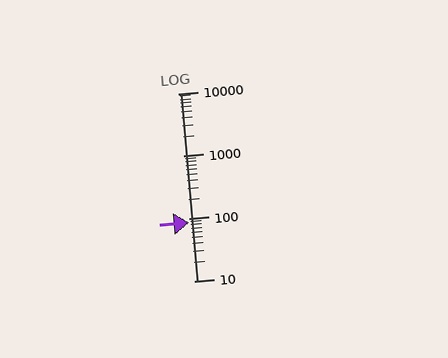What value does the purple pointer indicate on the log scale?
The pointer indicates approximately 87.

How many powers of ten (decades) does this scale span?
The scale spans 3 decades, from 10 to 10000.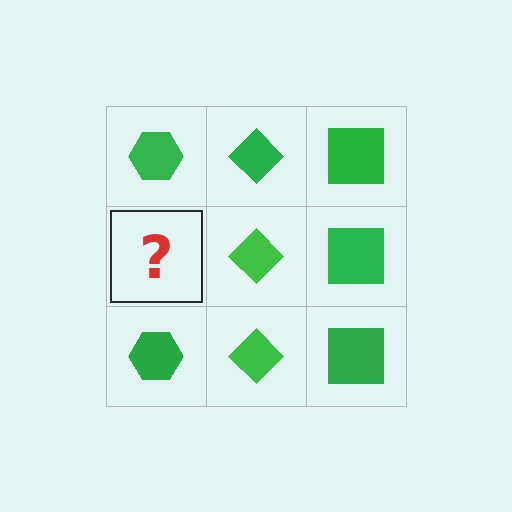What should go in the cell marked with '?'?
The missing cell should contain a green hexagon.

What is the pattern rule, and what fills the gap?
The rule is that each column has a consistent shape. The gap should be filled with a green hexagon.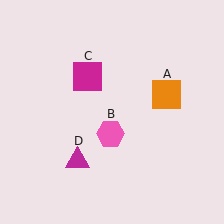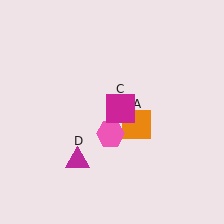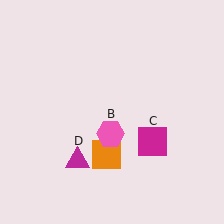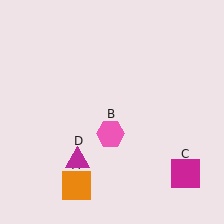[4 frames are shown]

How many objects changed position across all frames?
2 objects changed position: orange square (object A), magenta square (object C).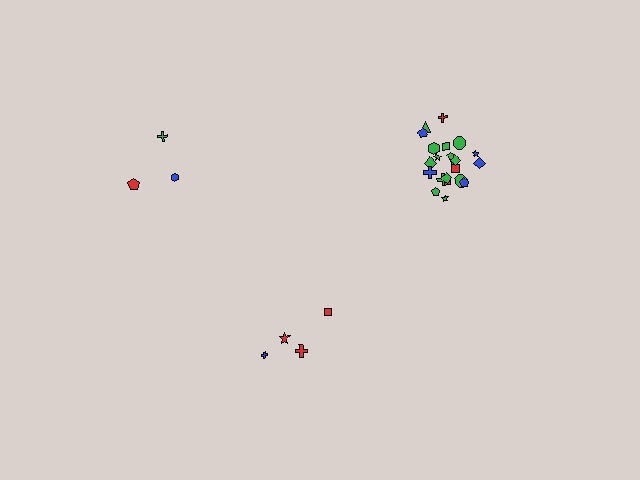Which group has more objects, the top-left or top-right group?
The top-right group.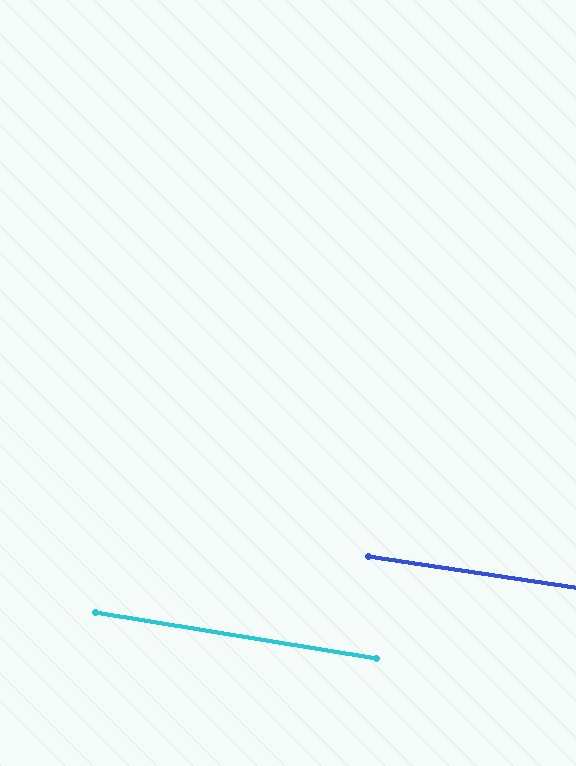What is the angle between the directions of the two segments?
Approximately 1 degree.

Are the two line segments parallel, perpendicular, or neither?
Parallel — their directions differ by only 0.7°.